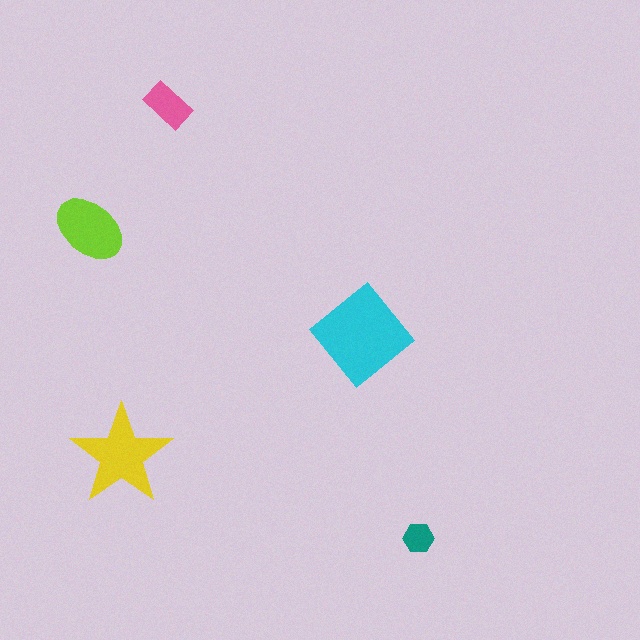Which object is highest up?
The pink rectangle is topmost.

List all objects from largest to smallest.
The cyan diamond, the yellow star, the lime ellipse, the pink rectangle, the teal hexagon.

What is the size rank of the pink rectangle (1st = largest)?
4th.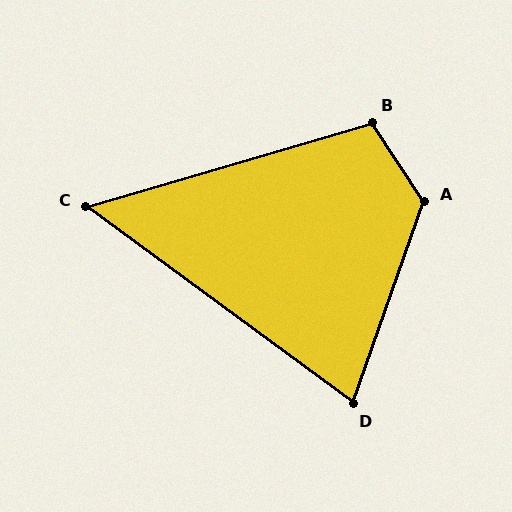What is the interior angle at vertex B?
Approximately 107 degrees (obtuse).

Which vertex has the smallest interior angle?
C, at approximately 53 degrees.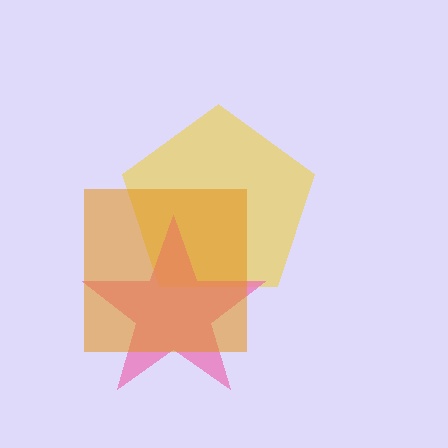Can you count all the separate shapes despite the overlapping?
Yes, there are 3 separate shapes.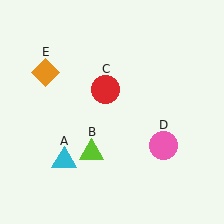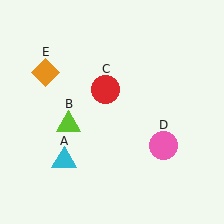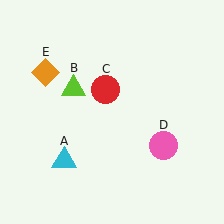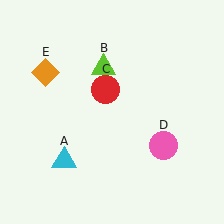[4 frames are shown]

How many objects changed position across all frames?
1 object changed position: lime triangle (object B).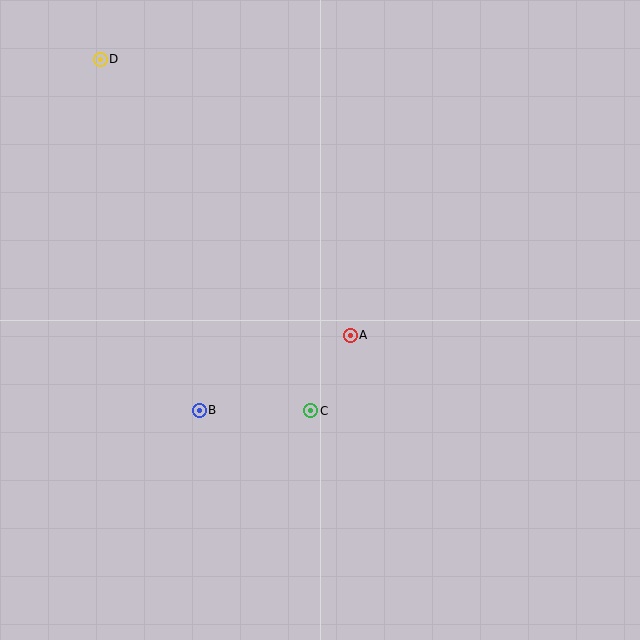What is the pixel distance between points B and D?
The distance between B and D is 365 pixels.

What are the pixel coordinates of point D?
Point D is at (100, 59).